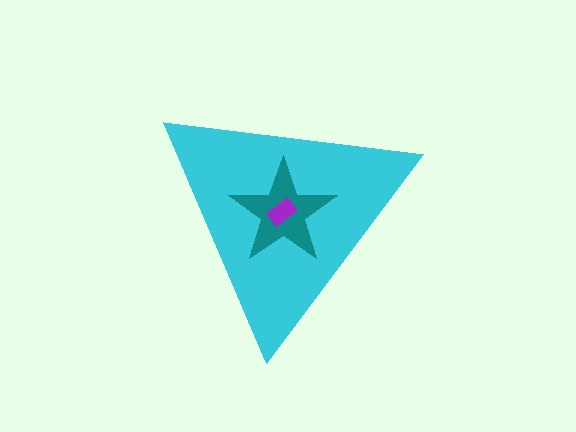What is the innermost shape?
The purple rectangle.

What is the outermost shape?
The cyan triangle.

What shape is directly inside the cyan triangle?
The teal star.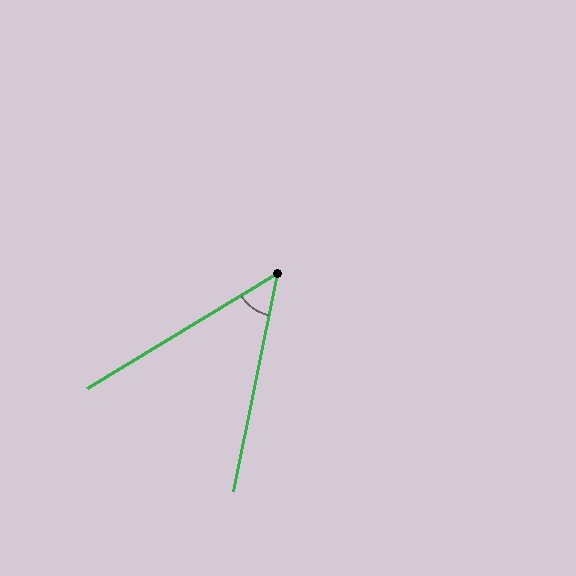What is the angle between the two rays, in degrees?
Approximately 47 degrees.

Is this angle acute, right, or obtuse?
It is acute.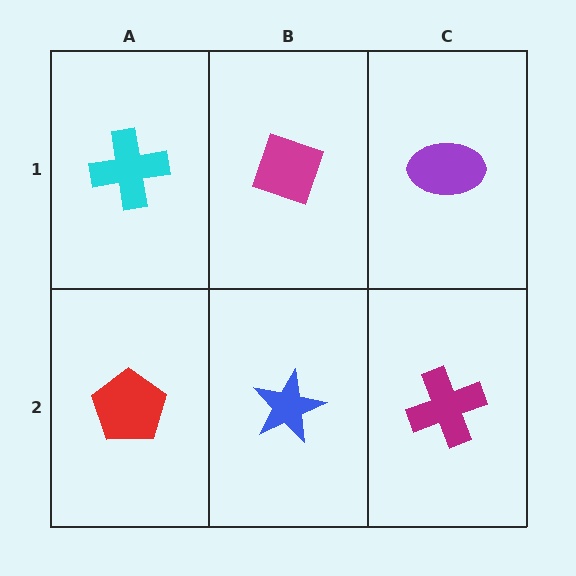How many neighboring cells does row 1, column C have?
2.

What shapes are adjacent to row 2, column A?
A cyan cross (row 1, column A), a blue star (row 2, column B).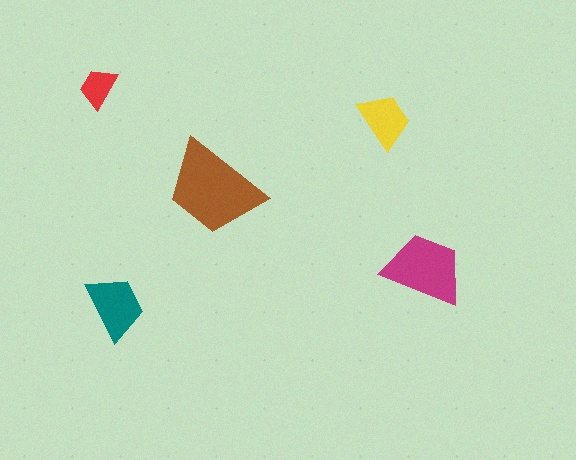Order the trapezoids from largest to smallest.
the brown one, the magenta one, the teal one, the yellow one, the red one.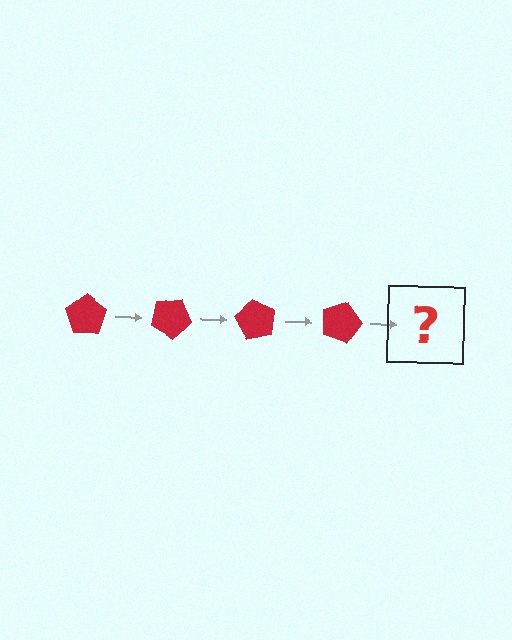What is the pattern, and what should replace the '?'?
The pattern is that the pentagon rotates 30 degrees each step. The '?' should be a red pentagon rotated 120 degrees.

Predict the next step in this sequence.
The next step is a red pentagon rotated 120 degrees.